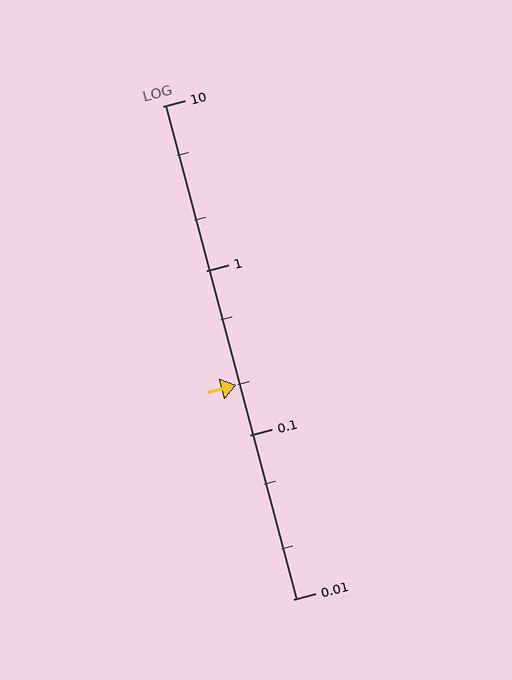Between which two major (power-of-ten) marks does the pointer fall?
The pointer is between 0.1 and 1.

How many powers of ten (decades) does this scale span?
The scale spans 3 decades, from 0.01 to 10.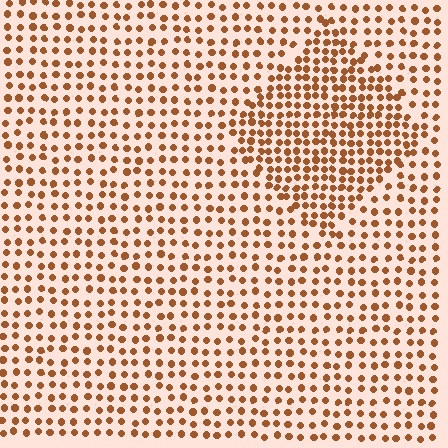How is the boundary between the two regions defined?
The boundary is defined by a change in element density (approximately 1.7x ratio). All elements are the same color, size, and shape.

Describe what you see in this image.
The image contains small brown elements arranged at two different densities. A diamond-shaped region is visible where the elements are more densely packed than the surrounding area.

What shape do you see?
I see a diamond.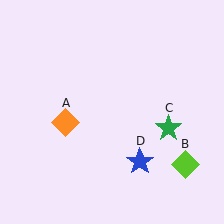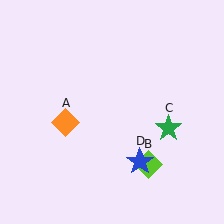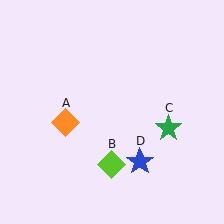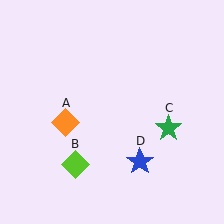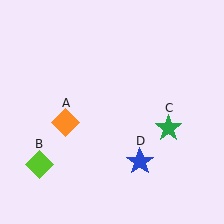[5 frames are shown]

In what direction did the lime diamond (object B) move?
The lime diamond (object B) moved left.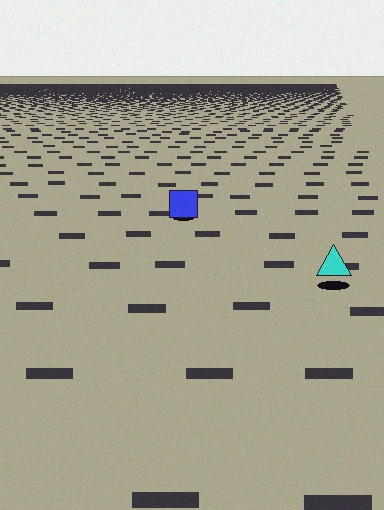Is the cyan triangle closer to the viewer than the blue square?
Yes. The cyan triangle is closer — you can tell from the texture gradient: the ground texture is coarser near it.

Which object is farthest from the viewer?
The blue square is farthest from the viewer. It appears smaller and the ground texture around it is denser.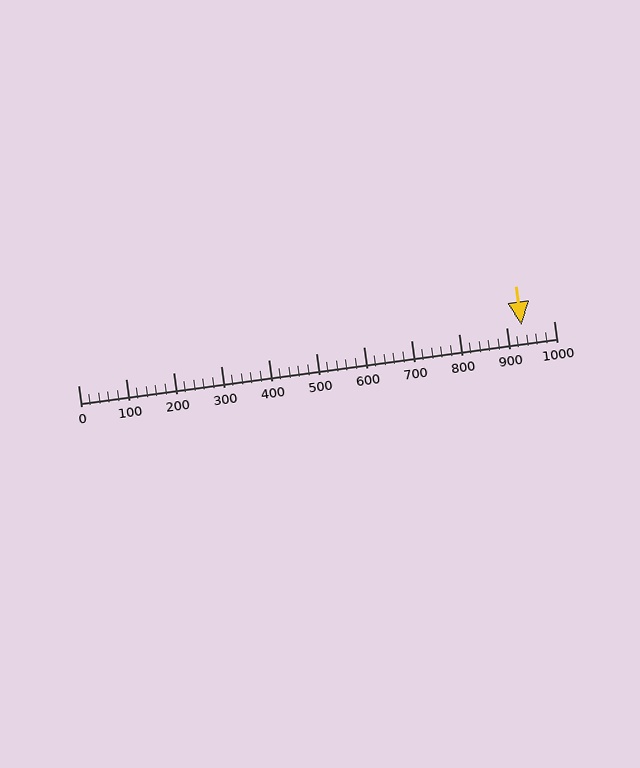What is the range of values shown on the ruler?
The ruler shows values from 0 to 1000.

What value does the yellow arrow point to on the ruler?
The yellow arrow points to approximately 933.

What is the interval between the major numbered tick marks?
The major tick marks are spaced 100 units apart.